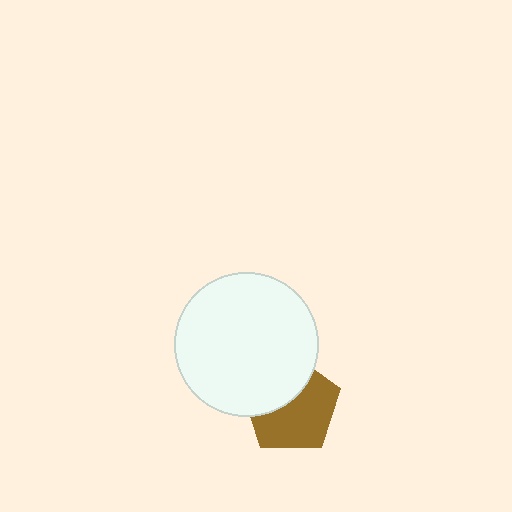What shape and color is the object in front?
The object in front is a white circle.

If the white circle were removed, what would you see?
You would see the complete brown pentagon.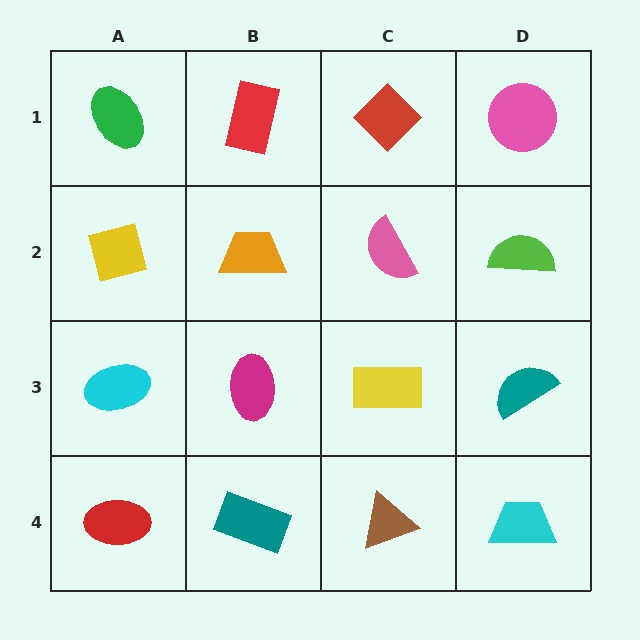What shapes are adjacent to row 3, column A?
A yellow square (row 2, column A), a red ellipse (row 4, column A), a magenta ellipse (row 3, column B).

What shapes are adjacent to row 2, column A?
A green ellipse (row 1, column A), a cyan ellipse (row 3, column A), an orange trapezoid (row 2, column B).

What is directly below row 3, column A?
A red ellipse.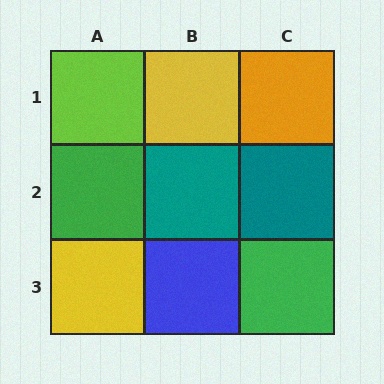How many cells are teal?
2 cells are teal.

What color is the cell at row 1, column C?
Orange.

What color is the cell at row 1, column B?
Yellow.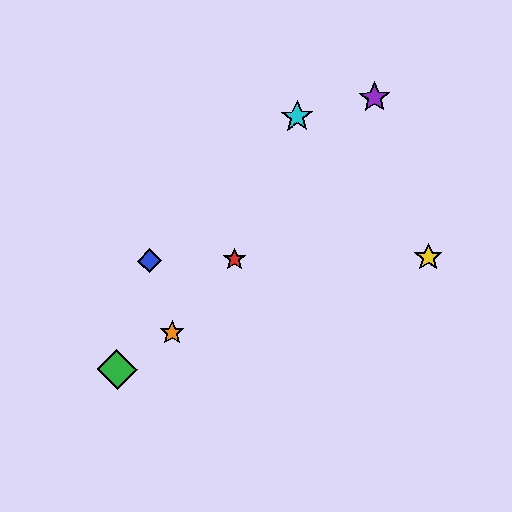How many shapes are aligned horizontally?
3 shapes (the red star, the blue diamond, the yellow star) are aligned horizontally.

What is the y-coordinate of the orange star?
The orange star is at y≈333.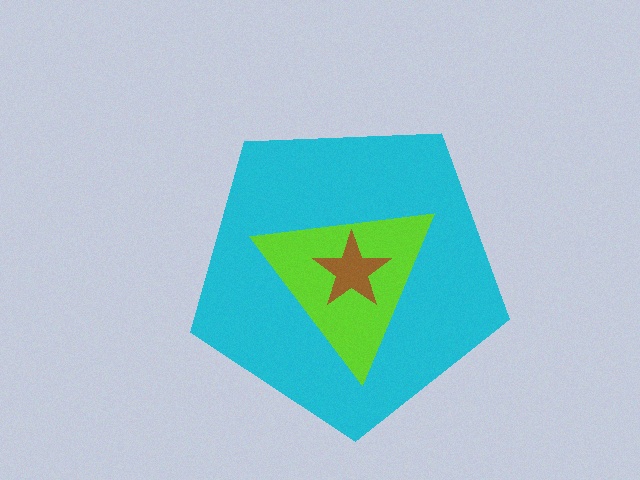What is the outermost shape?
The cyan pentagon.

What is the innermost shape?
The brown star.